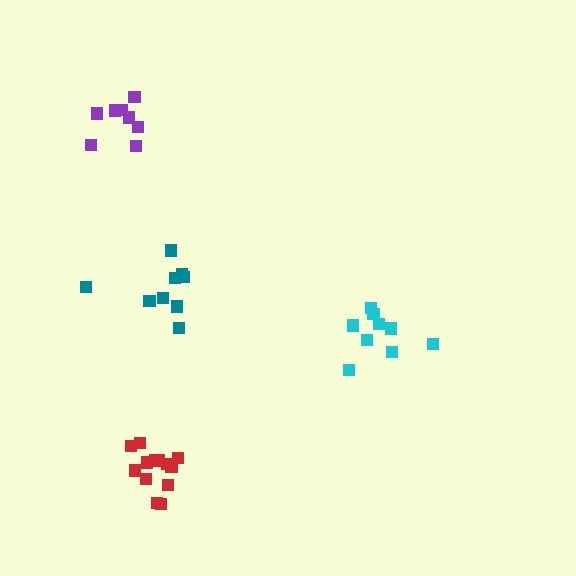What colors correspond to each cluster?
The clusters are colored: teal, purple, cyan, red.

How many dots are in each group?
Group 1: 9 dots, Group 2: 8 dots, Group 3: 9 dots, Group 4: 13 dots (39 total).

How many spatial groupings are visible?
There are 4 spatial groupings.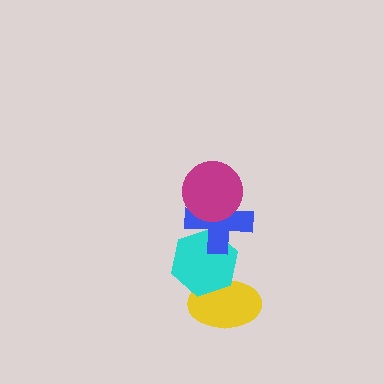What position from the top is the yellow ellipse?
The yellow ellipse is 4th from the top.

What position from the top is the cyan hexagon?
The cyan hexagon is 3rd from the top.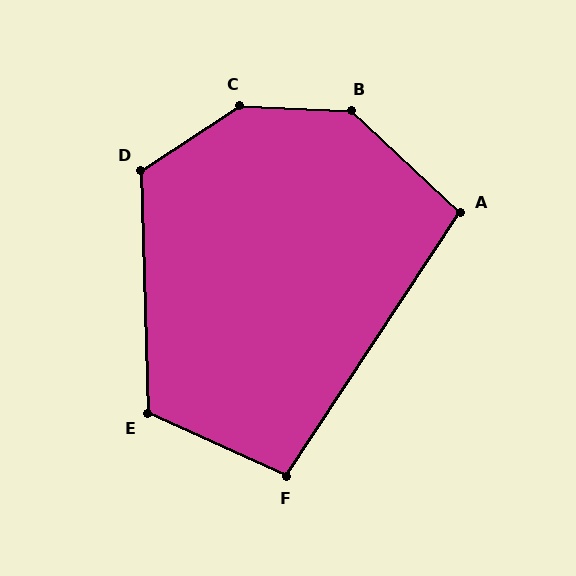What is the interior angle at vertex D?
Approximately 122 degrees (obtuse).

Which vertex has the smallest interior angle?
F, at approximately 99 degrees.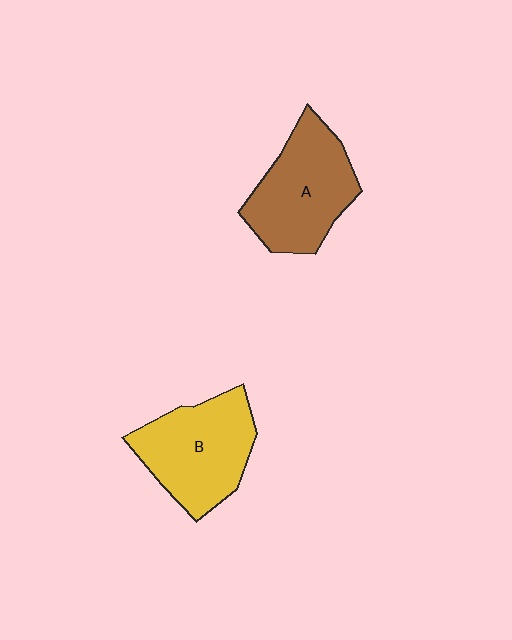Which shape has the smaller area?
Shape A (brown).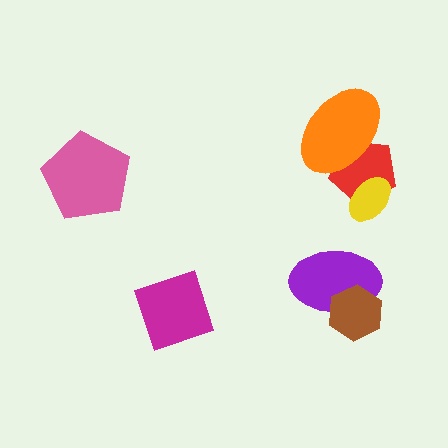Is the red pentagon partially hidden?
Yes, it is partially covered by another shape.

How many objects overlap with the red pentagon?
2 objects overlap with the red pentagon.